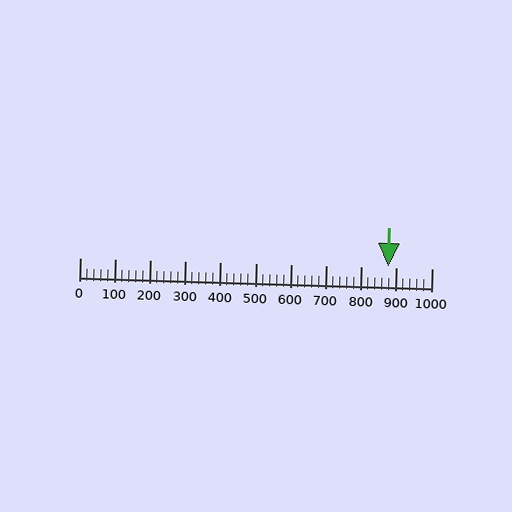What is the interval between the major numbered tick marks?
The major tick marks are spaced 100 units apart.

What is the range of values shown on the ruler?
The ruler shows values from 0 to 1000.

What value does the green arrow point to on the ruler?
The green arrow points to approximately 878.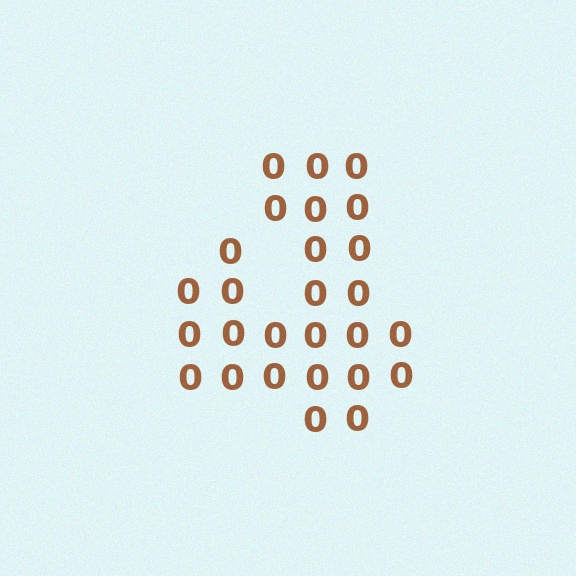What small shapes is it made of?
It is made of small digit 0's.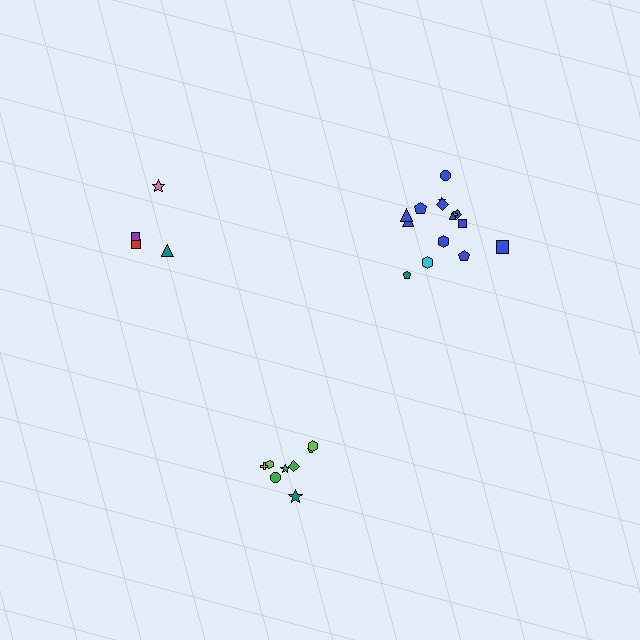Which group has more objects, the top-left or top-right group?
The top-right group.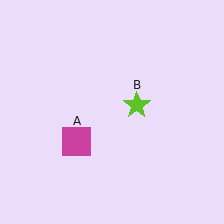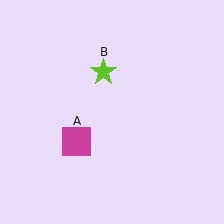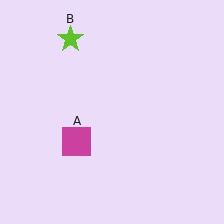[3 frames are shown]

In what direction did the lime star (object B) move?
The lime star (object B) moved up and to the left.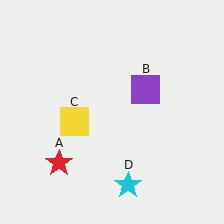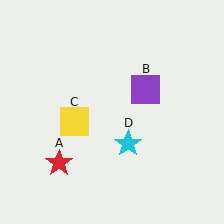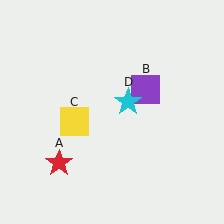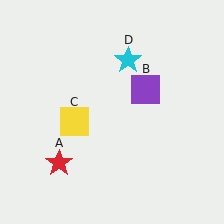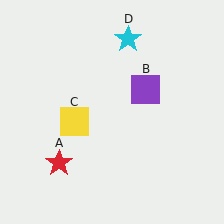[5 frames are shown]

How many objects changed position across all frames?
1 object changed position: cyan star (object D).